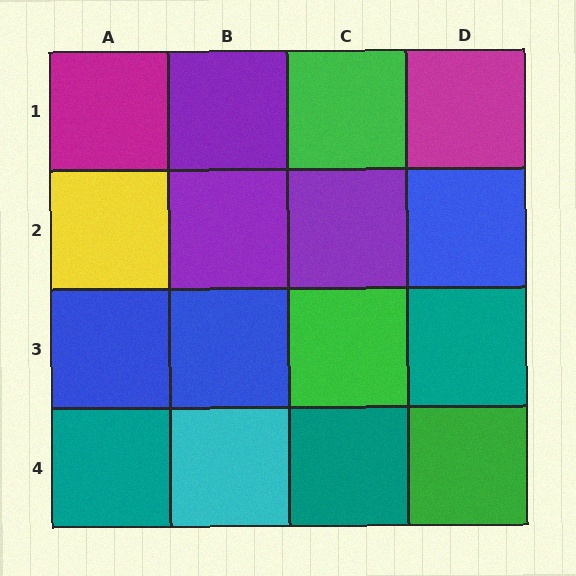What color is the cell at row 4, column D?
Green.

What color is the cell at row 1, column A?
Magenta.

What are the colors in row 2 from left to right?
Yellow, purple, purple, blue.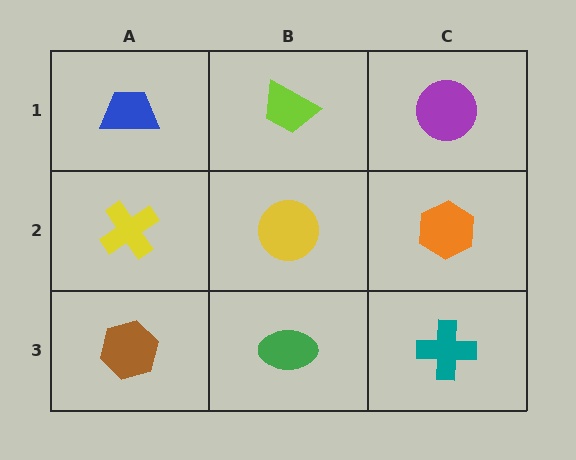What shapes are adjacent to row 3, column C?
An orange hexagon (row 2, column C), a green ellipse (row 3, column B).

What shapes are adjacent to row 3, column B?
A yellow circle (row 2, column B), a brown hexagon (row 3, column A), a teal cross (row 3, column C).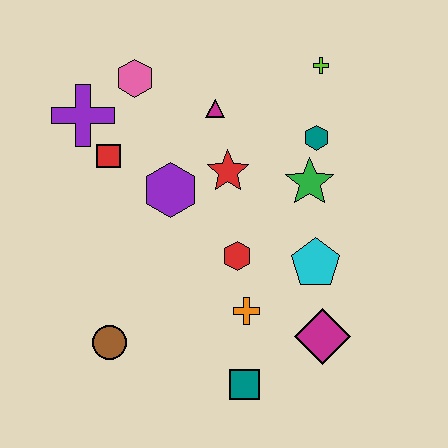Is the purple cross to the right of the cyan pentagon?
No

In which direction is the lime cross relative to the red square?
The lime cross is to the right of the red square.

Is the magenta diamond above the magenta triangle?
No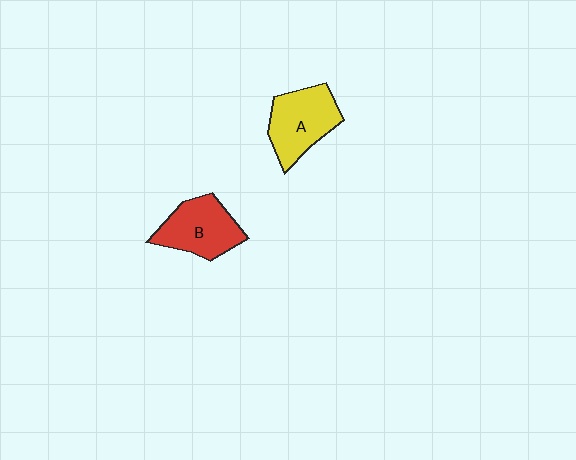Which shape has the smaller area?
Shape B (red).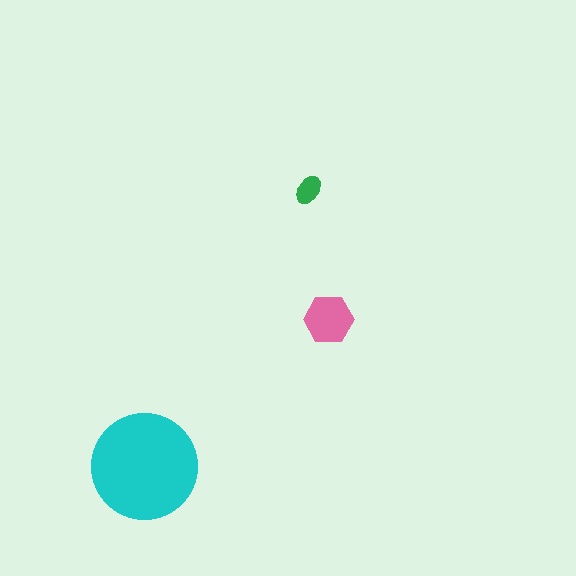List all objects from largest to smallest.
The cyan circle, the pink hexagon, the green ellipse.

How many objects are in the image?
There are 3 objects in the image.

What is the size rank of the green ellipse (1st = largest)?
3rd.